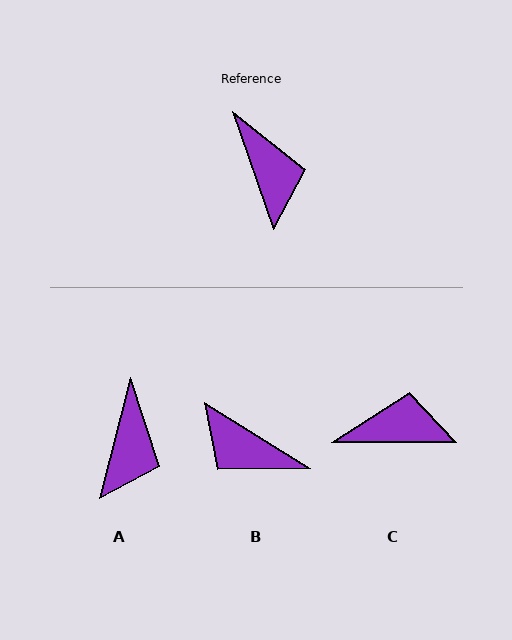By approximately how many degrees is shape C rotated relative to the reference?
Approximately 71 degrees counter-clockwise.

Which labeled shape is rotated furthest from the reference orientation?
B, about 141 degrees away.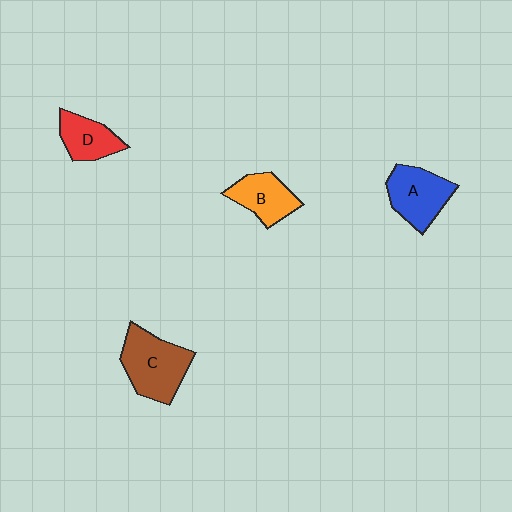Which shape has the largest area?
Shape C (brown).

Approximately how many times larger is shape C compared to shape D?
Approximately 1.6 times.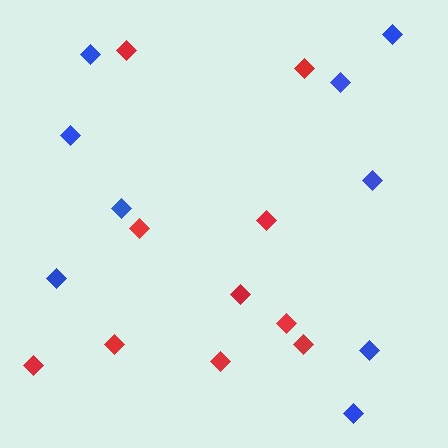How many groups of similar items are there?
There are 2 groups: one group of blue diamonds (9) and one group of red diamonds (10).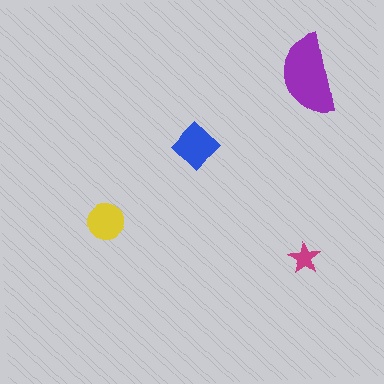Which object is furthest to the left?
The yellow circle is leftmost.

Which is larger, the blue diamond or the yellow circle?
The blue diamond.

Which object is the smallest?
The magenta star.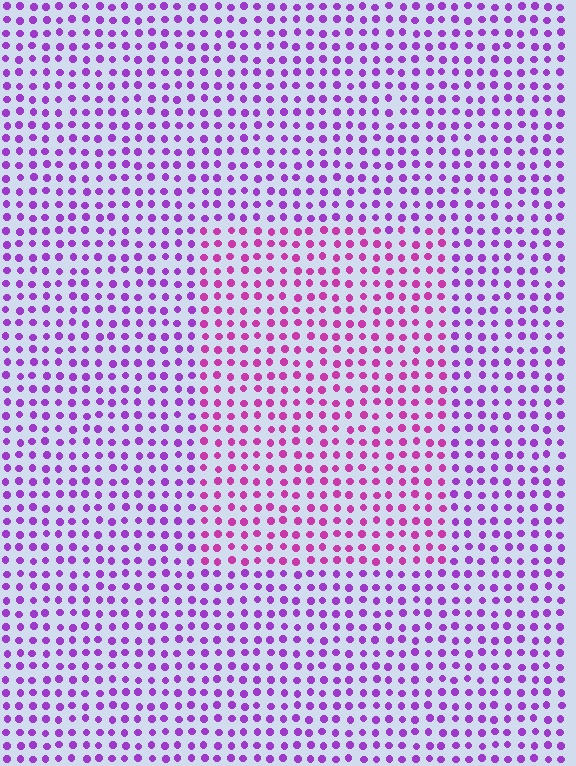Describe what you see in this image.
The image is filled with small purple elements in a uniform arrangement. A rectangle-shaped region is visible where the elements are tinted to a slightly different hue, forming a subtle color boundary.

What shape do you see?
I see a rectangle.